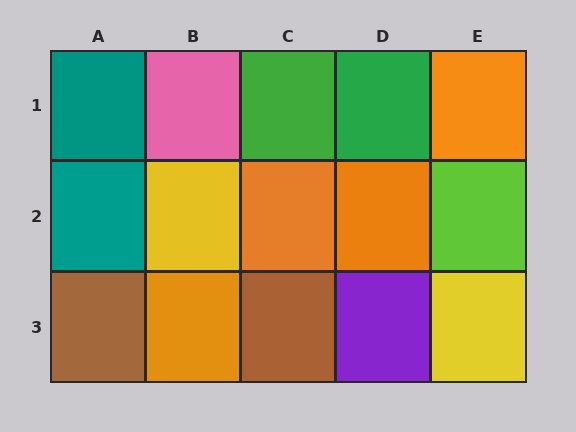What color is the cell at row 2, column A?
Teal.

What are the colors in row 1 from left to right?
Teal, pink, green, green, orange.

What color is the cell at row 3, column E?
Yellow.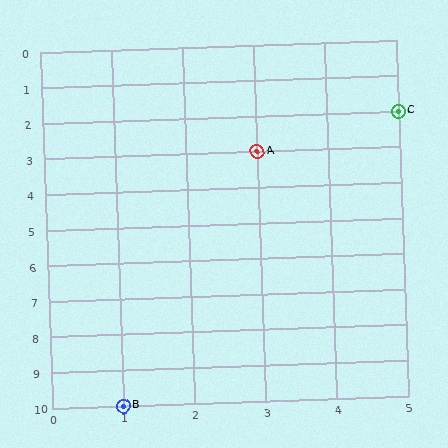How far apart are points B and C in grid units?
Points B and C are 4 columns and 8 rows apart (about 8.9 grid units diagonally).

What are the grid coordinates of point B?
Point B is at grid coordinates (1, 10).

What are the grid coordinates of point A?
Point A is at grid coordinates (3, 3).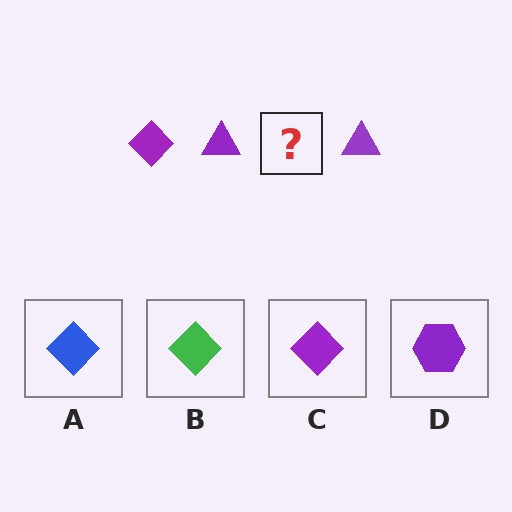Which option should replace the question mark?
Option C.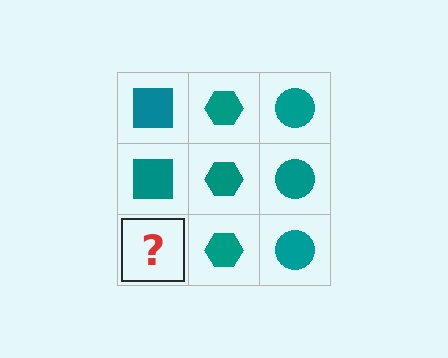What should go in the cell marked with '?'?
The missing cell should contain a teal square.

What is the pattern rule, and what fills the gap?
The rule is that each column has a consistent shape. The gap should be filled with a teal square.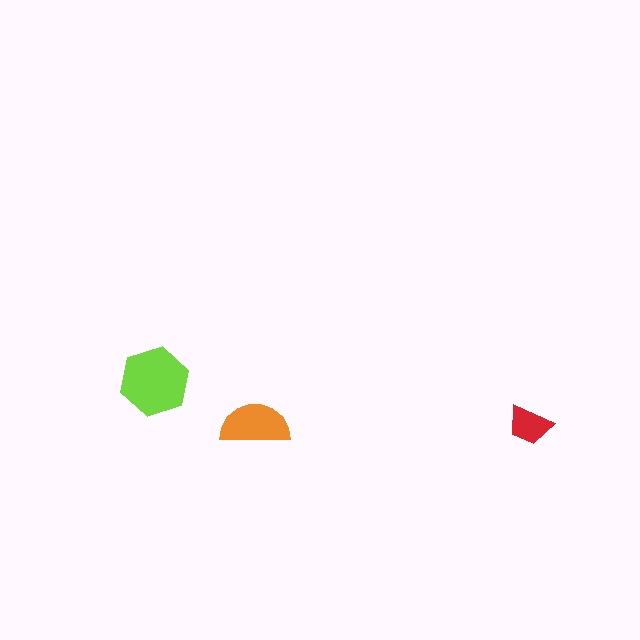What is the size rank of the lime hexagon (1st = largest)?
1st.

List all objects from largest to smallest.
The lime hexagon, the orange semicircle, the red trapezoid.